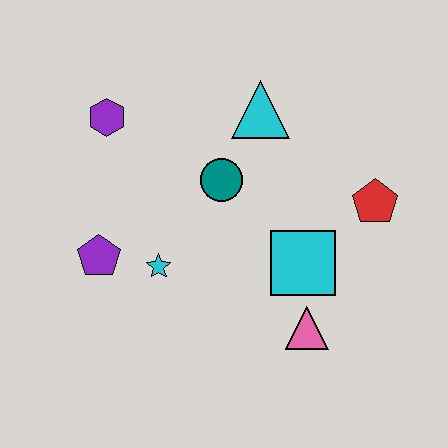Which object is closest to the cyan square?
The pink triangle is closest to the cyan square.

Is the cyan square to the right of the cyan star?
Yes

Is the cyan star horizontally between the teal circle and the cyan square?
No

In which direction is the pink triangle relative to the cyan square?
The pink triangle is below the cyan square.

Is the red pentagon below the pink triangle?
No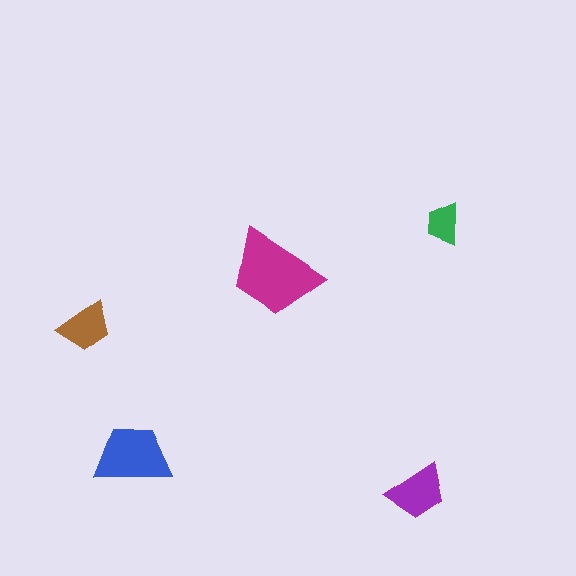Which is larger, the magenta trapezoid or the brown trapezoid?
The magenta one.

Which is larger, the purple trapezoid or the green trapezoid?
The purple one.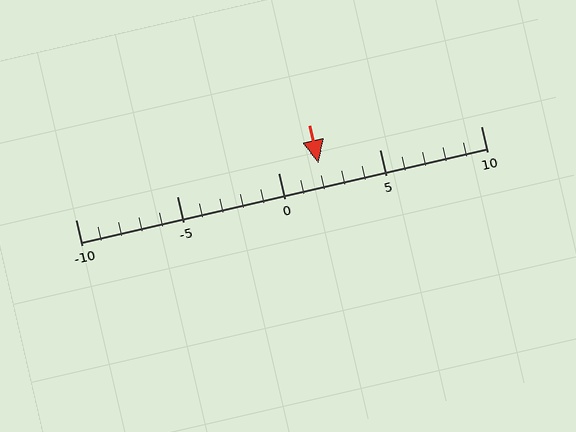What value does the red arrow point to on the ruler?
The red arrow points to approximately 2.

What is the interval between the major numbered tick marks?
The major tick marks are spaced 5 units apart.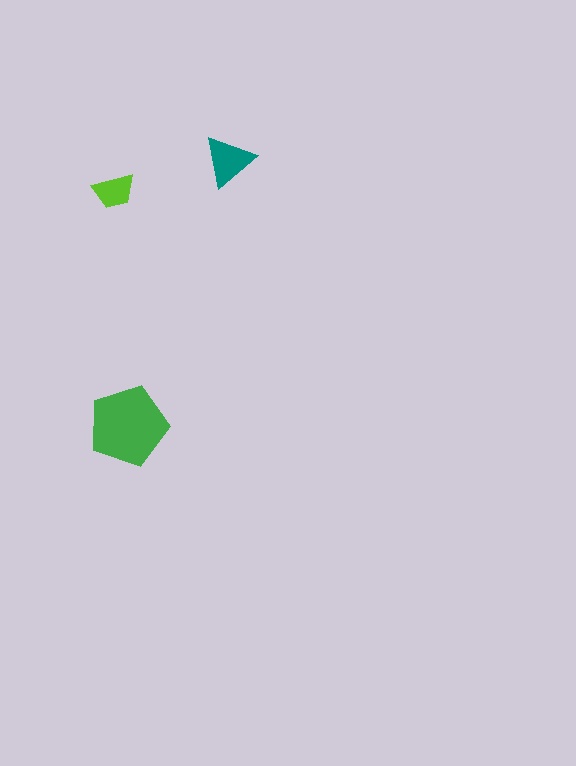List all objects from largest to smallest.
The green pentagon, the teal triangle, the lime trapezoid.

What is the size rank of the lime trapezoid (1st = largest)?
3rd.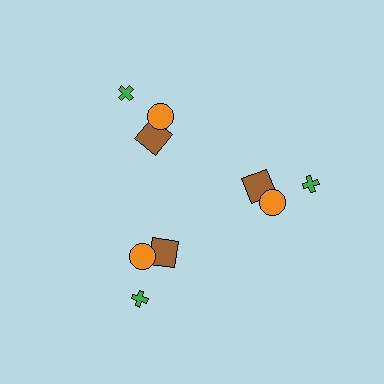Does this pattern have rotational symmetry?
Yes, this pattern has 3-fold rotational symmetry. It looks the same after rotating 120 degrees around the center.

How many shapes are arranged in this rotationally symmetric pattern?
There are 9 shapes, arranged in 3 groups of 3.